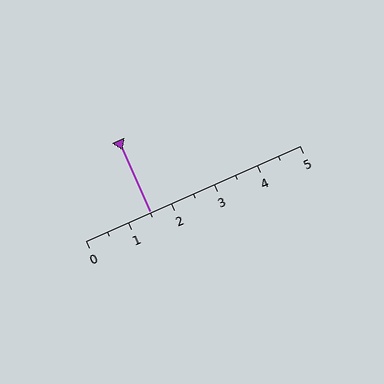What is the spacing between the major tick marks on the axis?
The major ticks are spaced 1 apart.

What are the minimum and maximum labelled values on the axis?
The axis runs from 0 to 5.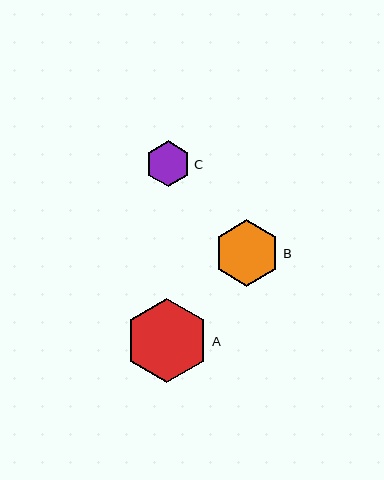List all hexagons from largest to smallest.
From largest to smallest: A, B, C.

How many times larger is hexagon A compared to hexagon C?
Hexagon A is approximately 1.8 times the size of hexagon C.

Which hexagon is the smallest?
Hexagon C is the smallest with a size of approximately 46 pixels.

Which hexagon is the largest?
Hexagon A is the largest with a size of approximately 84 pixels.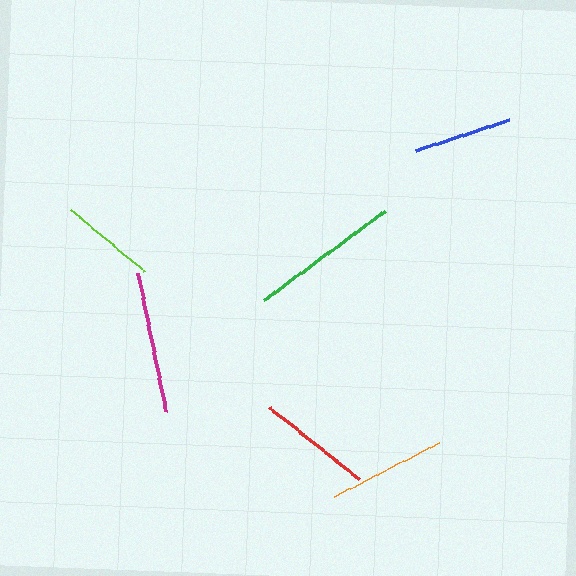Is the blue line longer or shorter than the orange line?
The orange line is longer than the blue line.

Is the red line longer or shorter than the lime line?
The red line is longer than the lime line.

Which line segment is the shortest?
The lime line is the shortest at approximately 96 pixels.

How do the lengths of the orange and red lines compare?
The orange and red lines are approximately the same length.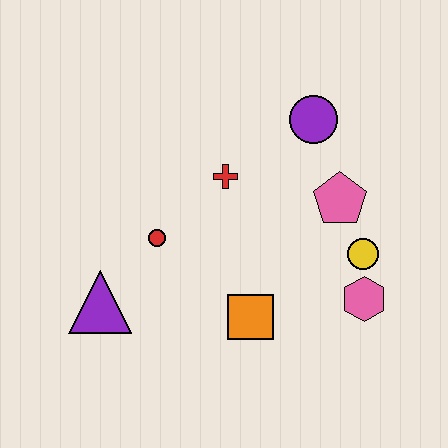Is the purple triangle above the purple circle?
No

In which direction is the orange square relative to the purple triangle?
The orange square is to the right of the purple triangle.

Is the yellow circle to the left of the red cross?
No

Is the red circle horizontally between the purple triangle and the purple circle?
Yes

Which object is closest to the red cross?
The red circle is closest to the red cross.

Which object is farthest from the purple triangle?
The purple circle is farthest from the purple triangle.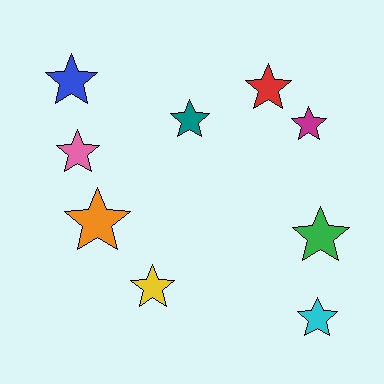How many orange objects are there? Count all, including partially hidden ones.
There is 1 orange object.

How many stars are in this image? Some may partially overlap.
There are 9 stars.